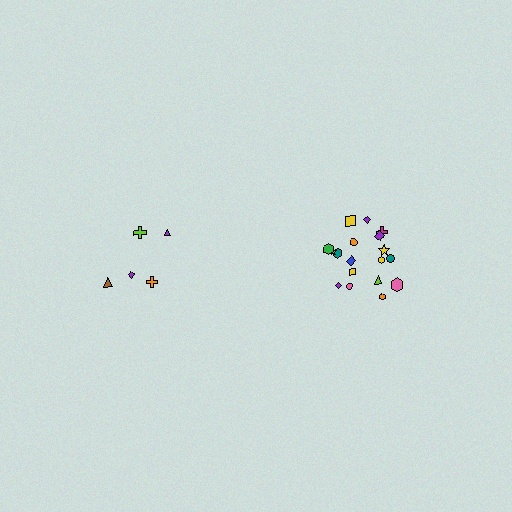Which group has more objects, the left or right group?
The right group.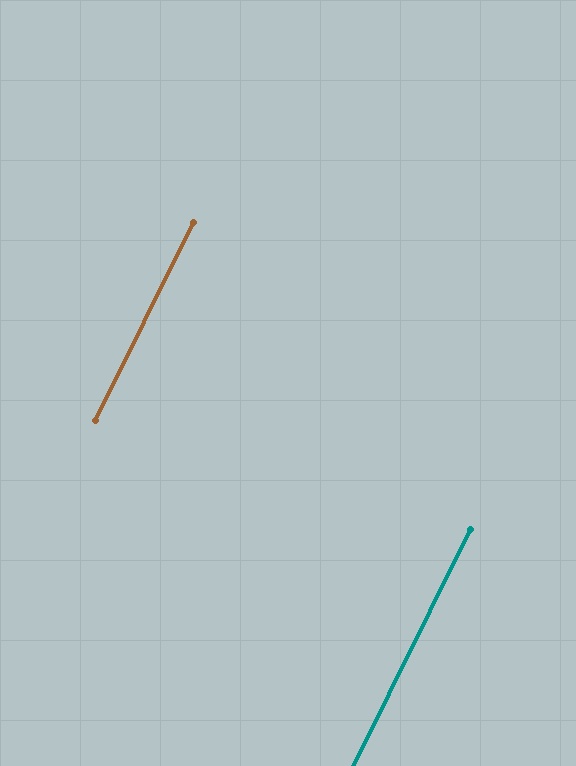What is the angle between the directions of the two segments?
Approximately 0 degrees.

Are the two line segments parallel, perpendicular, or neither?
Parallel — their directions differ by only 0.1°.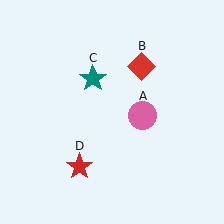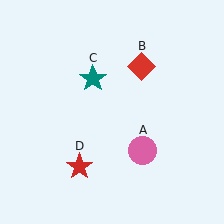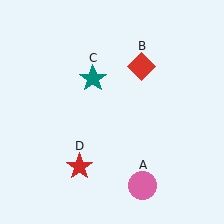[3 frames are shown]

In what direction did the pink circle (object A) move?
The pink circle (object A) moved down.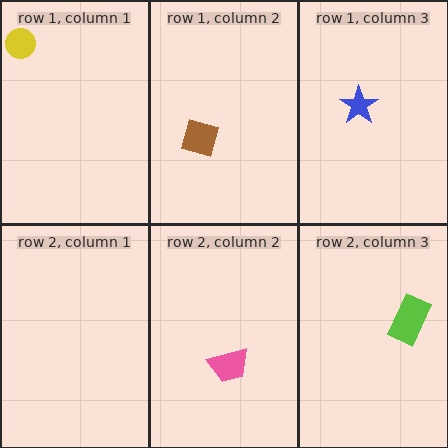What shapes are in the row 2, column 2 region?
The pink trapezoid.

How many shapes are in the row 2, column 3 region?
1.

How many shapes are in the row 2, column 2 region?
1.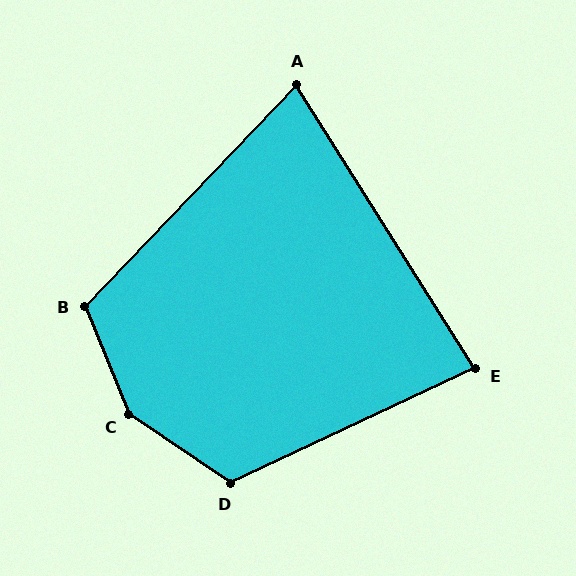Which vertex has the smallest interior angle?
A, at approximately 76 degrees.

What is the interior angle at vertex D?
Approximately 121 degrees (obtuse).